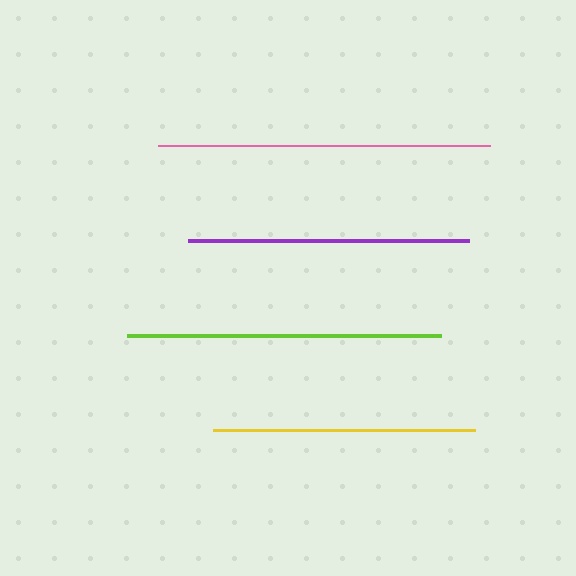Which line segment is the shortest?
The yellow line is the shortest at approximately 262 pixels.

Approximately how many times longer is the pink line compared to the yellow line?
The pink line is approximately 1.3 times the length of the yellow line.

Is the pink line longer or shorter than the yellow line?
The pink line is longer than the yellow line.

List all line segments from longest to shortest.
From longest to shortest: pink, lime, purple, yellow.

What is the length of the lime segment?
The lime segment is approximately 314 pixels long.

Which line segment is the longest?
The pink line is the longest at approximately 331 pixels.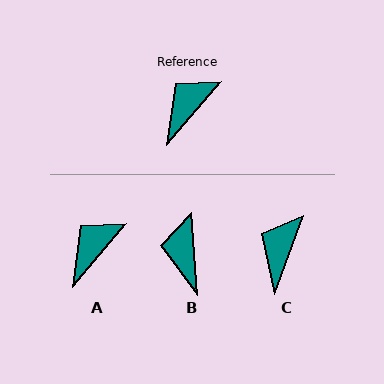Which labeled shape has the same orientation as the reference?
A.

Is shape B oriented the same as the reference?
No, it is off by about 45 degrees.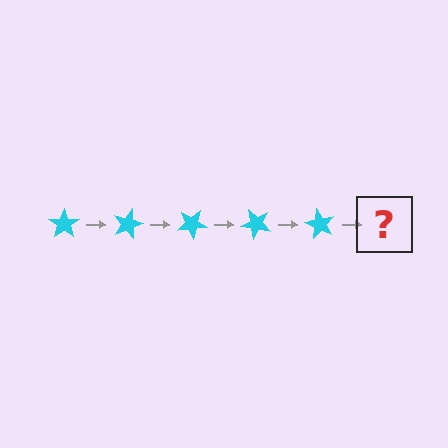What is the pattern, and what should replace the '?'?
The pattern is that the star rotates 15 degrees each step. The '?' should be a cyan star rotated 75 degrees.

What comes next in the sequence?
The next element should be a cyan star rotated 75 degrees.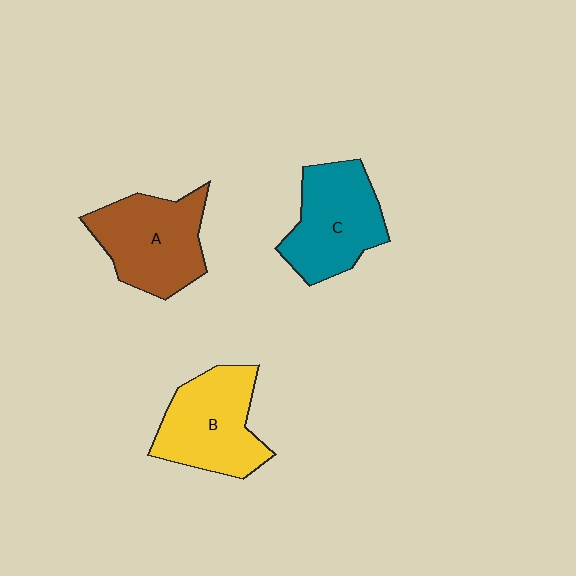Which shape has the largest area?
Shape A (brown).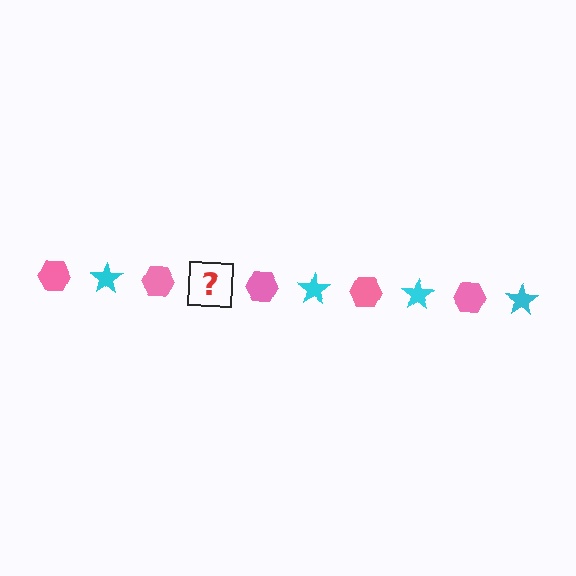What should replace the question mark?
The question mark should be replaced with a cyan star.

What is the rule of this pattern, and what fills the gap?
The rule is that the pattern alternates between pink hexagon and cyan star. The gap should be filled with a cyan star.